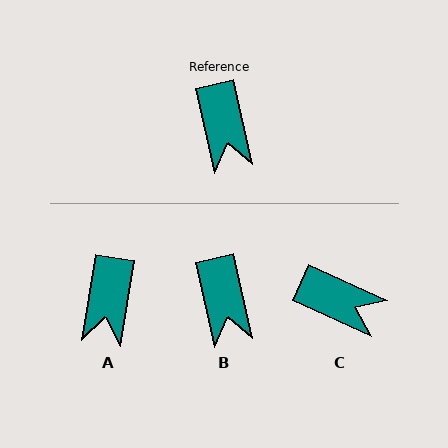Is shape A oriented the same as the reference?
No, it is off by about 22 degrees.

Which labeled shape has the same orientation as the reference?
B.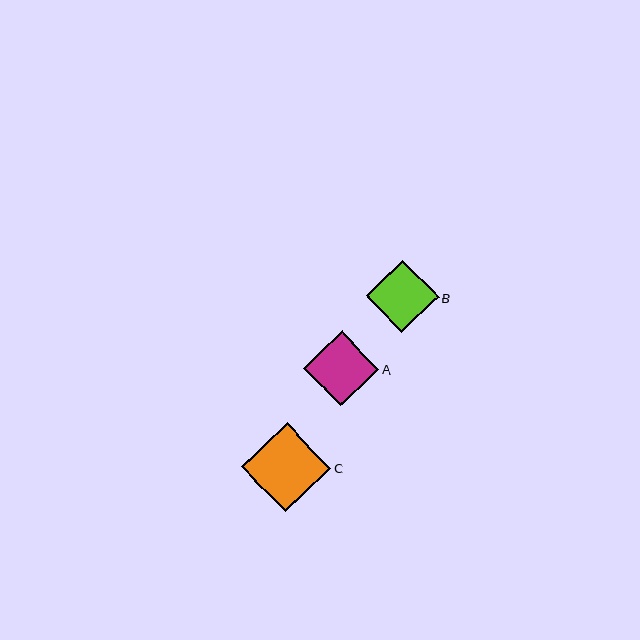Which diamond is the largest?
Diamond C is the largest with a size of approximately 89 pixels.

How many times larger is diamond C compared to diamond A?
Diamond C is approximately 1.2 times the size of diamond A.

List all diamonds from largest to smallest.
From largest to smallest: C, A, B.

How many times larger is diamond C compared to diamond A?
Diamond C is approximately 1.2 times the size of diamond A.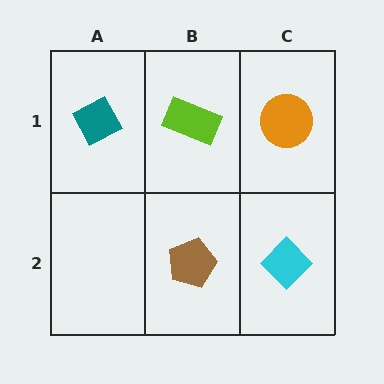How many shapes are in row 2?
2 shapes.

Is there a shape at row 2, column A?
No, that cell is empty.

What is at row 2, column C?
A cyan diamond.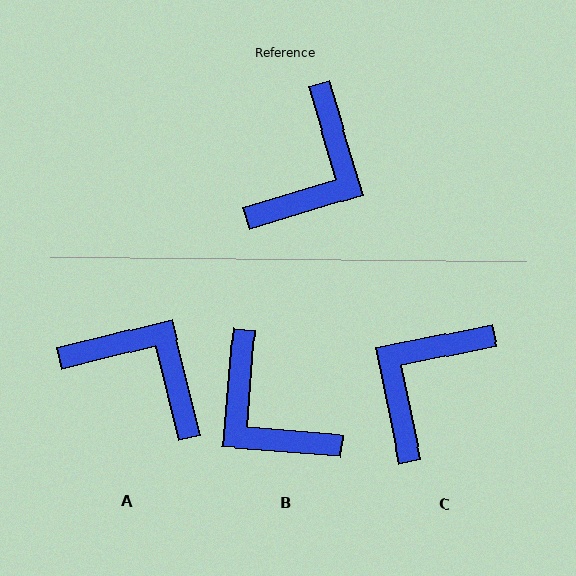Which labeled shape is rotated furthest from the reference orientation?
C, about 175 degrees away.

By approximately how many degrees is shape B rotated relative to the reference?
Approximately 111 degrees clockwise.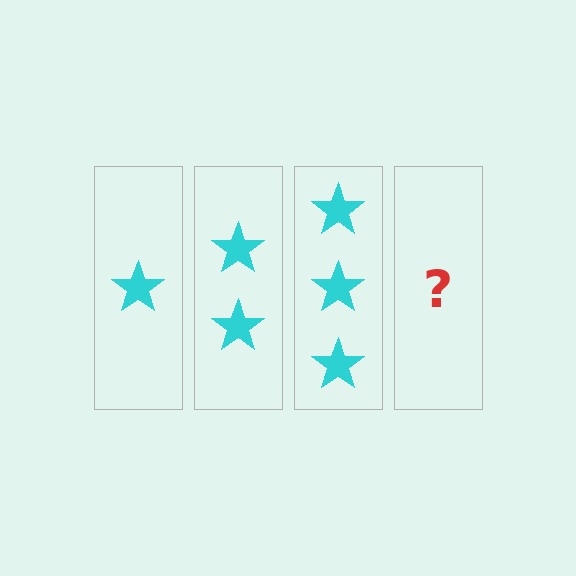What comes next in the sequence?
The next element should be 4 stars.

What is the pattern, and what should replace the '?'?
The pattern is that each step adds one more star. The '?' should be 4 stars.